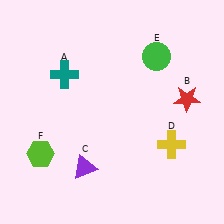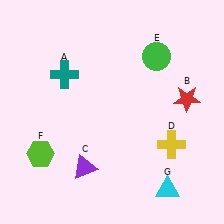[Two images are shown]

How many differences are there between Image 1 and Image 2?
There is 1 difference between the two images.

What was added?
A cyan triangle (G) was added in Image 2.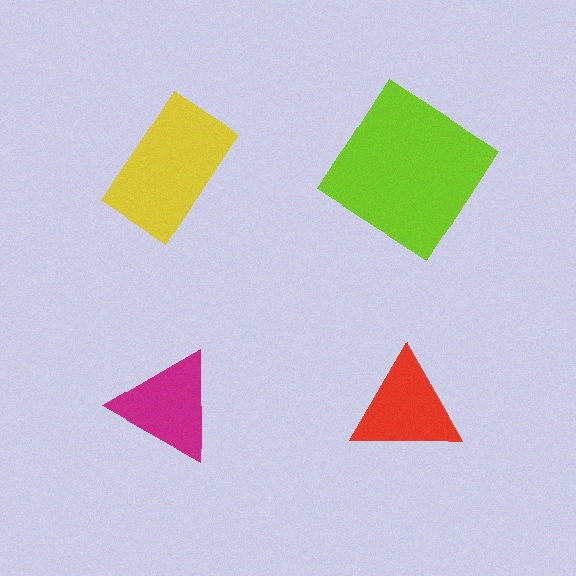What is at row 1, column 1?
A yellow rectangle.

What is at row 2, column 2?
A red triangle.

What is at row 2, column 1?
A magenta triangle.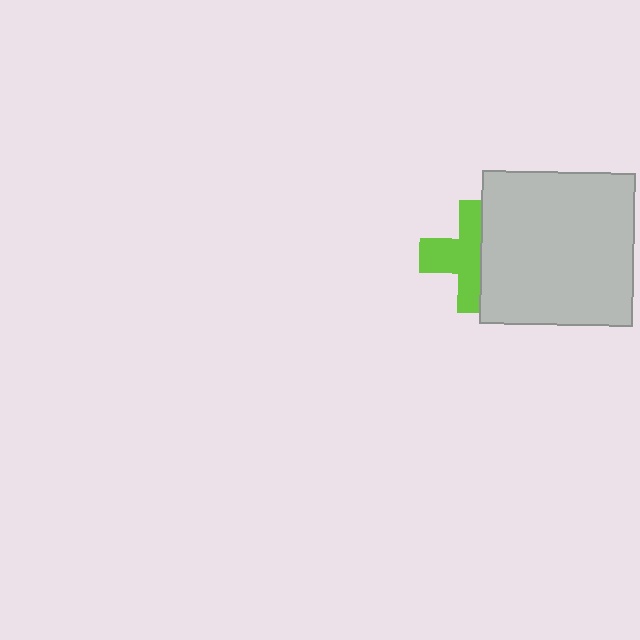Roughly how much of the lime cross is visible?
About half of it is visible (roughly 58%).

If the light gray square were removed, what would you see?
You would see the complete lime cross.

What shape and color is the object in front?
The object in front is a light gray square.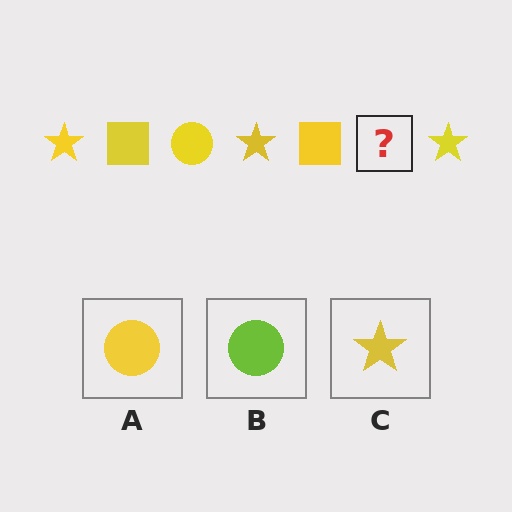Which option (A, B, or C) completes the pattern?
A.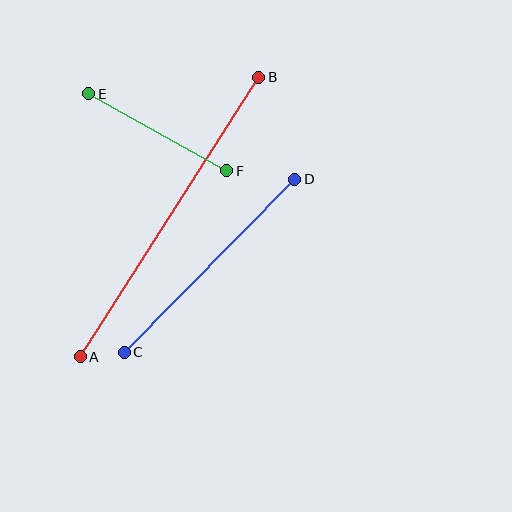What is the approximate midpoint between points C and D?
The midpoint is at approximately (210, 266) pixels.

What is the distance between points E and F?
The distance is approximately 158 pixels.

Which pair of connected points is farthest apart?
Points A and B are farthest apart.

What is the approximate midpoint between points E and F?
The midpoint is at approximately (158, 132) pixels.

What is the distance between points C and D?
The distance is approximately 243 pixels.